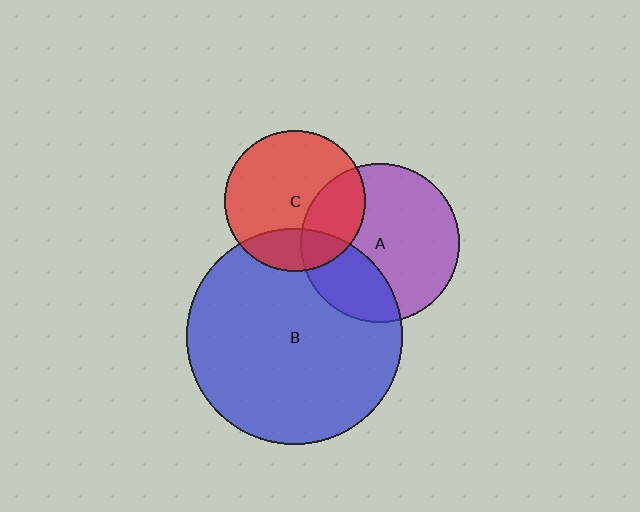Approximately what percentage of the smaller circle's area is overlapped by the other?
Approximately 30%.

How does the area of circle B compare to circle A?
Approximately 1.8 times.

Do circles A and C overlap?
Yes.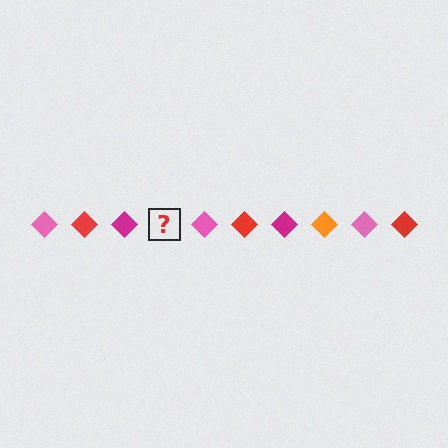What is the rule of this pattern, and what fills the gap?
The rule is that the pattern cycles through pink, red, magenta, orange diamonds. The gap should be filled with an orange diamond.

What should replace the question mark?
The question mark should be replaced with an orange diamond.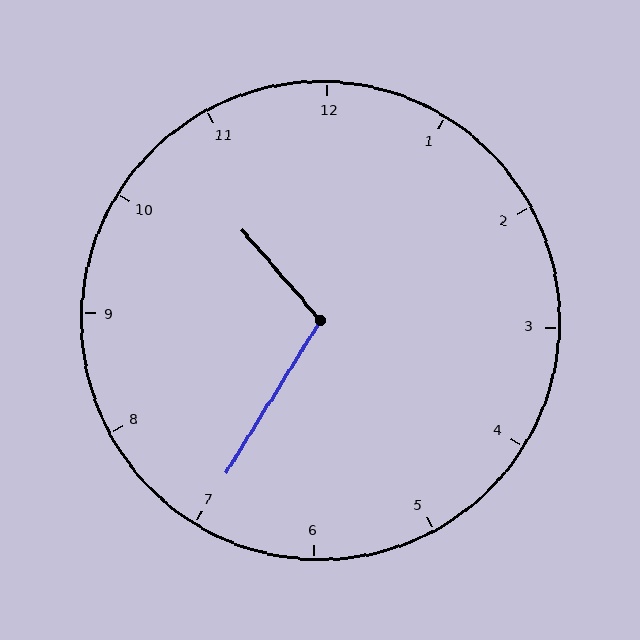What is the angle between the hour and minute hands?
Approximately 108 degrees.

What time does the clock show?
10:35.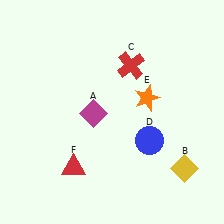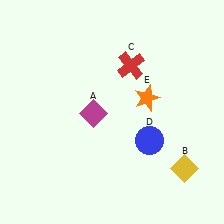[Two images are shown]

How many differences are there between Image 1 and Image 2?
There is 1 difference between the two images.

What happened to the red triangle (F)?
The red triangle (F) was removed in Image 2. It was in the bottom-left area of Image 1.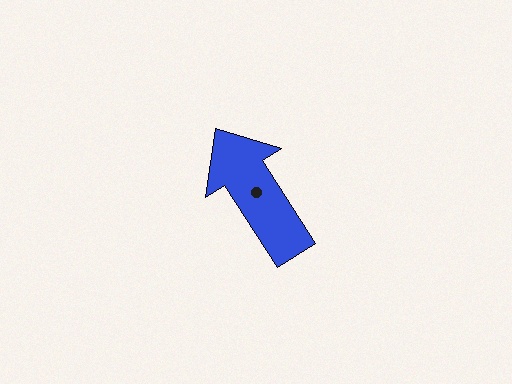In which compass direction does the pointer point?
Northwest.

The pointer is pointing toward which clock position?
Roughly 11 o'clock.